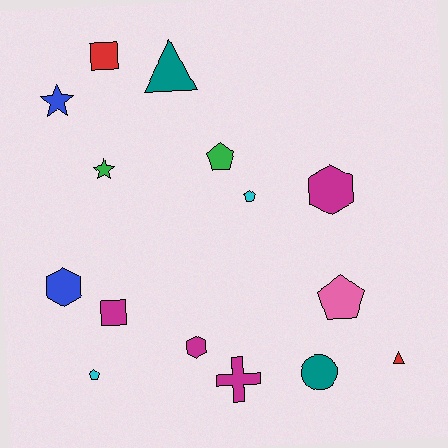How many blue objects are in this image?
There are 2 blue objects.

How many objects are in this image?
There are 15 objects.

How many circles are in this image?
There is 1 circle.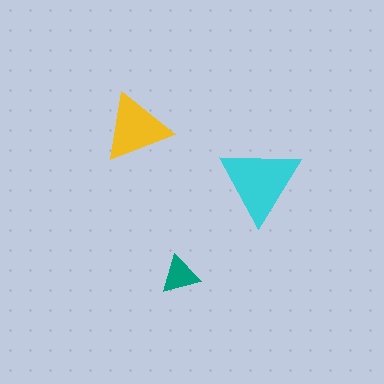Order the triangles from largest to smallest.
the cyan one, the yellow one, the teal one.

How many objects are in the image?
There are 3 objects in the image.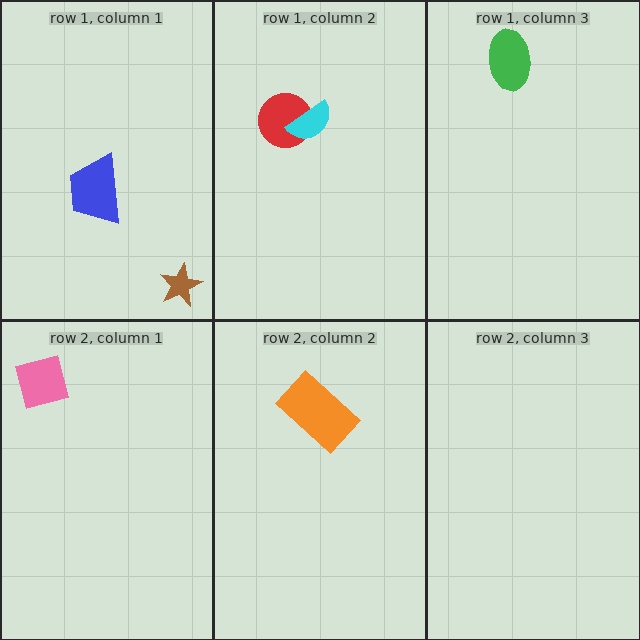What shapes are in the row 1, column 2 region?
The red circle, the cyan semicircle.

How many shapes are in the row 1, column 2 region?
2.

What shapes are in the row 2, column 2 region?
The orange rectangle.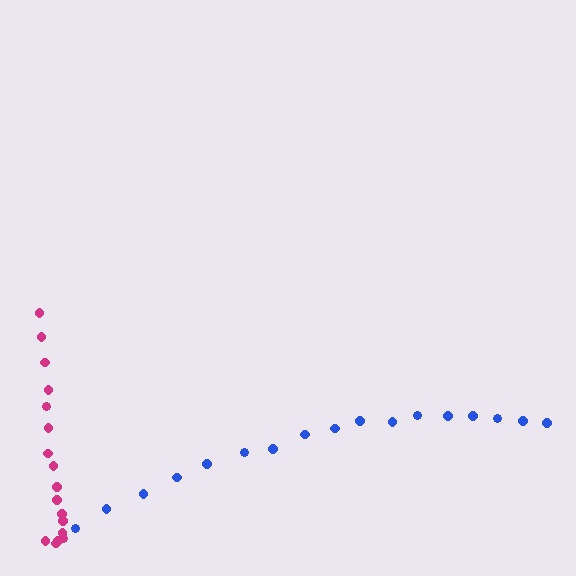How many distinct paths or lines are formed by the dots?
There are 2 distinct paths.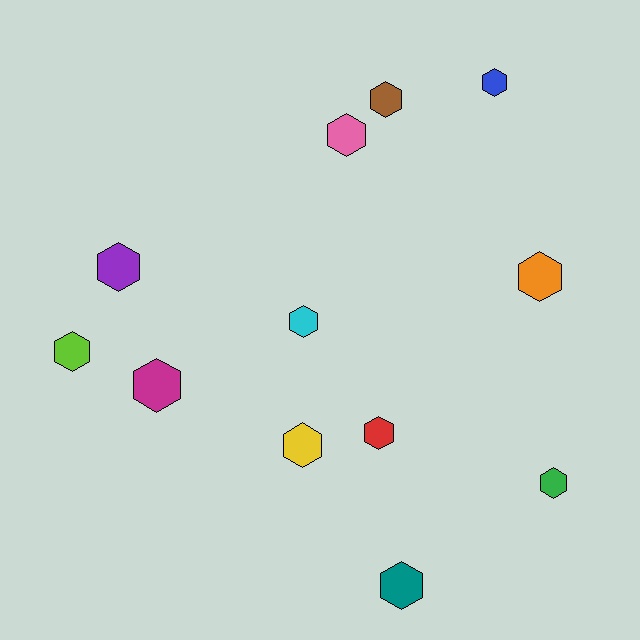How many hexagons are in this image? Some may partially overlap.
There are 12 hexagons.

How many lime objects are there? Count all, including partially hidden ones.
There is 1 lime object.